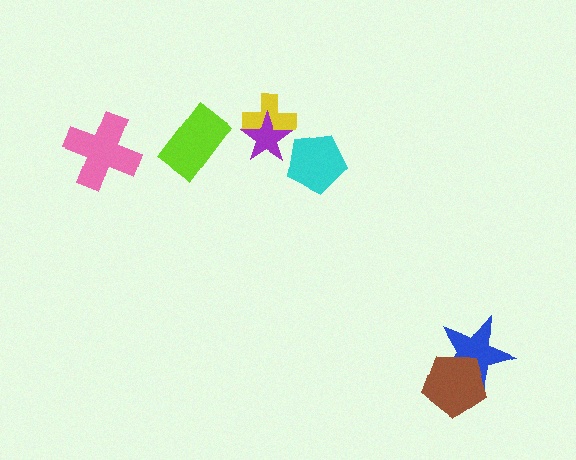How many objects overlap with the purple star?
1 object overlaps with the purple star.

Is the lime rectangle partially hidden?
No, no other shape covers it.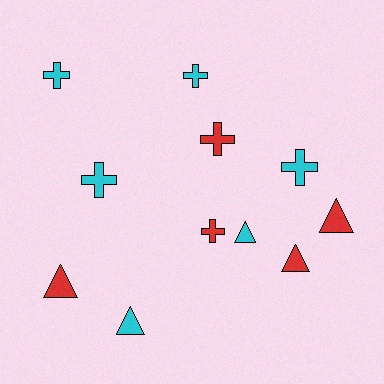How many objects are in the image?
There are 11 objects.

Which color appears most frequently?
Cyan, with 6 objects.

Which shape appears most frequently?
Cross, with 6 objects.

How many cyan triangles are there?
There are 2 cyan triangles.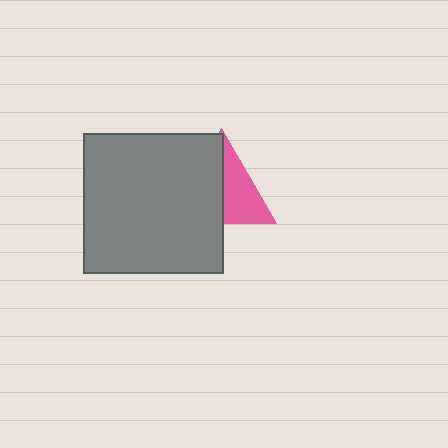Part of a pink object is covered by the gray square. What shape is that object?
It is a triangle.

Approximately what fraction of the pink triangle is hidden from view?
Roughly 53% of the pink triangle is hidden behind the gray square.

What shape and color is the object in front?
The object in front is a gray square.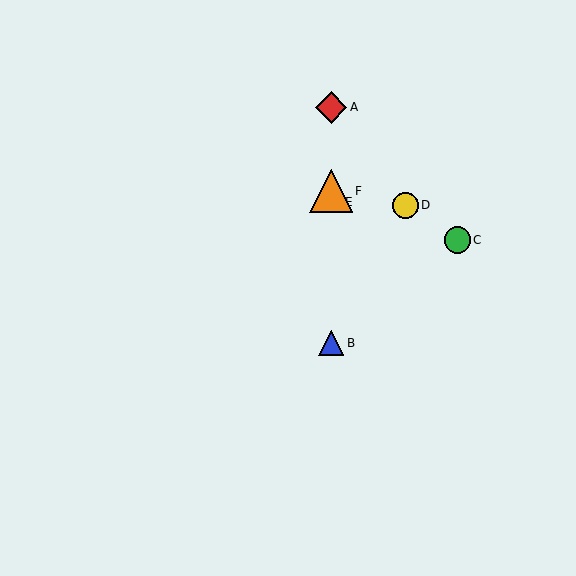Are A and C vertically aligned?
No, A is at x≈331 and C is at x≈457.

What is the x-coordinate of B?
Object B is at x≈331.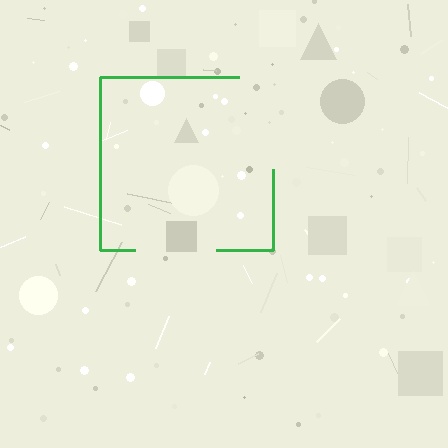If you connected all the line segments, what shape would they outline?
They would outline a square.